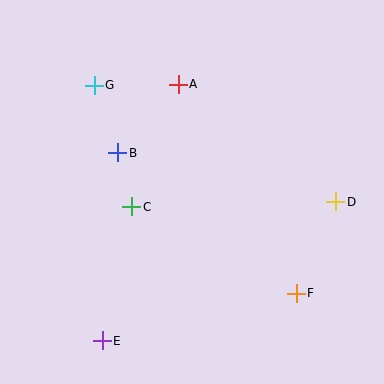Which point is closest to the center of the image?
Point C at (132, 207) is closest to the center.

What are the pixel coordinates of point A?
Point A is at (178, 84).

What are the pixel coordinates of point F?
Point F is at (296, 293).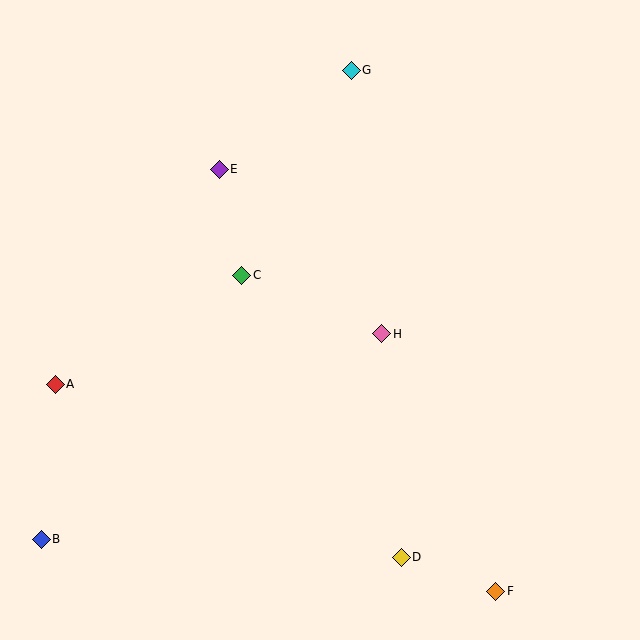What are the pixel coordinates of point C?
Point C is at (242, 275).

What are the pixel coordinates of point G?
Point G is at (351, 70).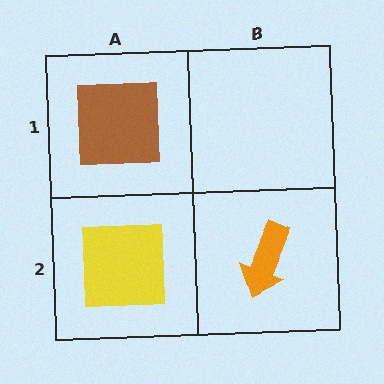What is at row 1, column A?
A brown square.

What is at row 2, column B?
An orange arrow.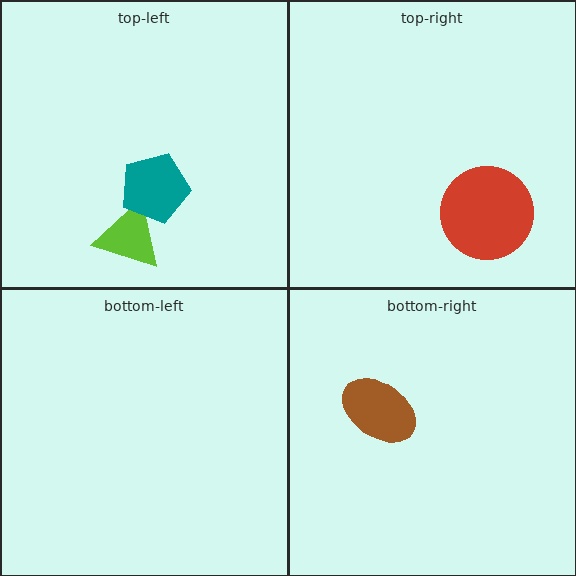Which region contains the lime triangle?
The top-left region.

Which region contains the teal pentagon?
The top-left region.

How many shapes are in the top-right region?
1.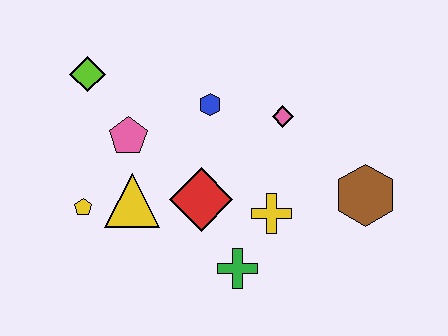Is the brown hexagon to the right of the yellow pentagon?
Yes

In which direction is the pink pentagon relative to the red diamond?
The pink pentagon is to the left of the red diamond.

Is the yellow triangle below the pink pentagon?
Yes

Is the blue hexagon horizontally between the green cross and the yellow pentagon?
Yes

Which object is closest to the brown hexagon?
The yellow cross is closest to the brown hexagon.